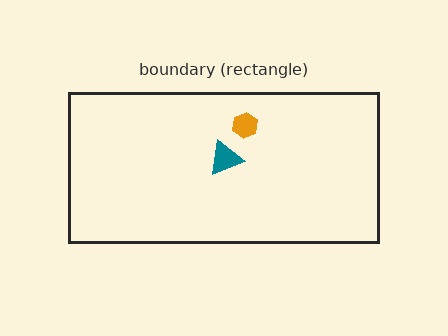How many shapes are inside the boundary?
2 inside, 0 outside.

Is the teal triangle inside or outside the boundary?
Inside.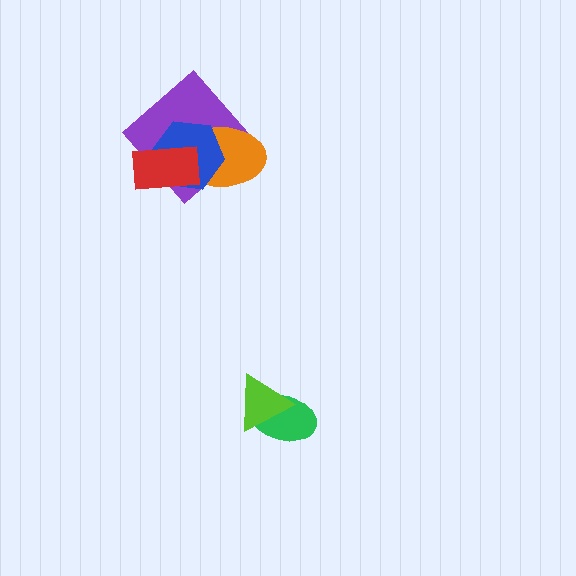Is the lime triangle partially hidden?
No, no other shape covers it.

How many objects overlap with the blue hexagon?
3 objects overlap with the blue hexagon.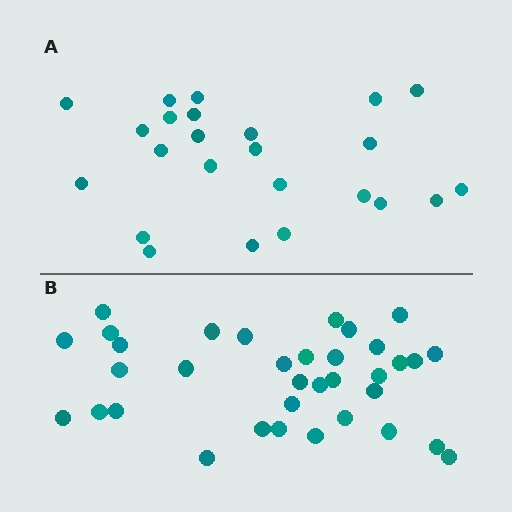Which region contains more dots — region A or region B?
Region B (the bottom region) has more dots.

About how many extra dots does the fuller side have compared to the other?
Region B has roughly 12 or so more dots than region A.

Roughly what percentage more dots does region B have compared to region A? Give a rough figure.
About 45% more.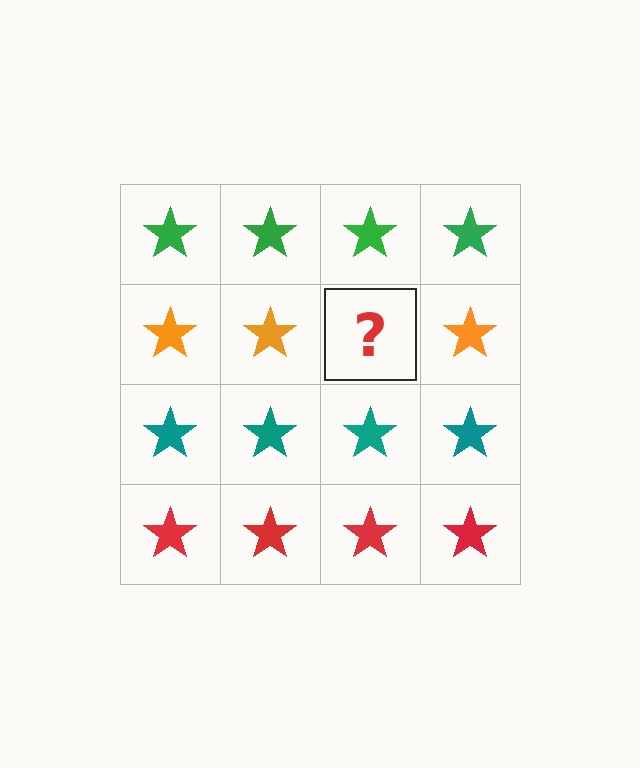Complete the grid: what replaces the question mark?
The question mark should be replaced with an orange star.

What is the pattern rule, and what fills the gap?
The rule is that each row has a consistent color. The gap should be filled with an orange star.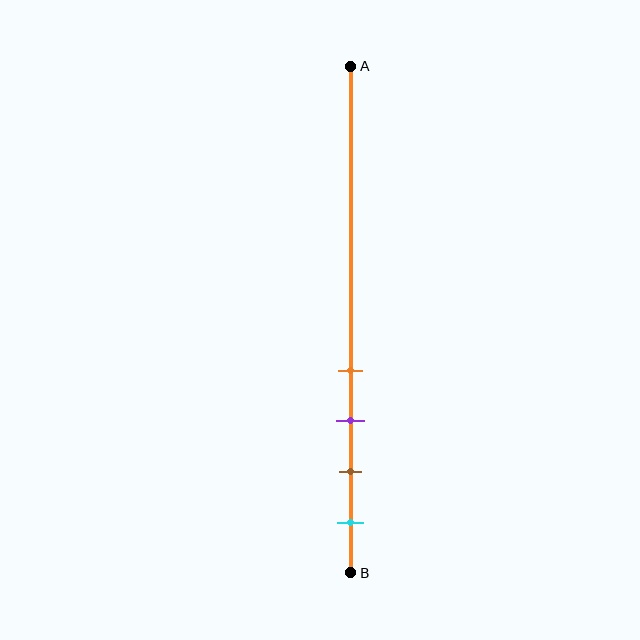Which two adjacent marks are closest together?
The orange and purple marks are the closest adjacent pair.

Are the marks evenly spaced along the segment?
Yes, the marks are approximately evenly spaced.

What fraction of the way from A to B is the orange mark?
The orange mark is approximately 60% (0.6) of the way from A to B.